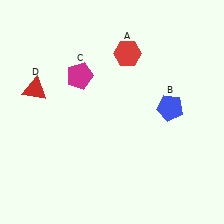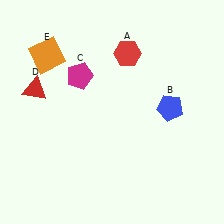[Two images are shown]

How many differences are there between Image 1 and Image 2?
There is 1 difference between the two images.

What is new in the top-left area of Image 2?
An orange square (E) was added in the top-left area of Image 2.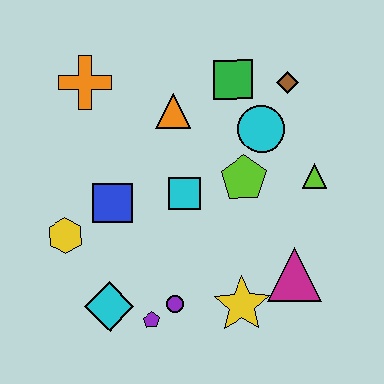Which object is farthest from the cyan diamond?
The brown diamond is farthest from the cyan diamond.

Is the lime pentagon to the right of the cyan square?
Yes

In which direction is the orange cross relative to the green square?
The orange cross is to the left of the green square.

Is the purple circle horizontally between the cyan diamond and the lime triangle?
Yes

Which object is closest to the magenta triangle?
The yellow star is closest to the magenta triangle.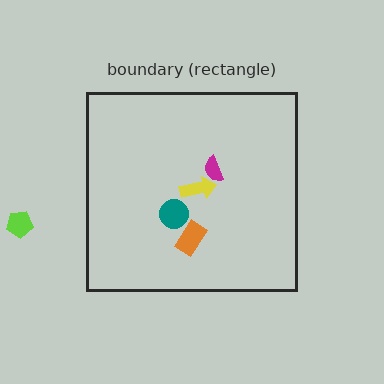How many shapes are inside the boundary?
4 inside, 1 outside.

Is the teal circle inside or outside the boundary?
Inside.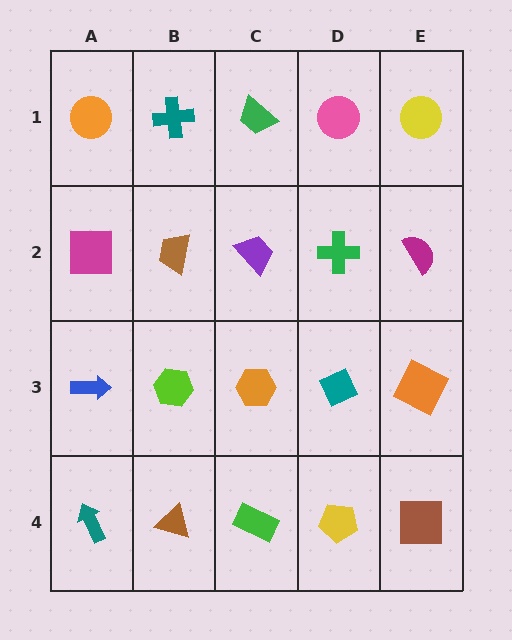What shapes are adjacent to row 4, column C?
An orange hexagon (row 3, column C), a brown triangle (row 4, column B), a yellow pentagon (row 4, column D).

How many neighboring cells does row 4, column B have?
3.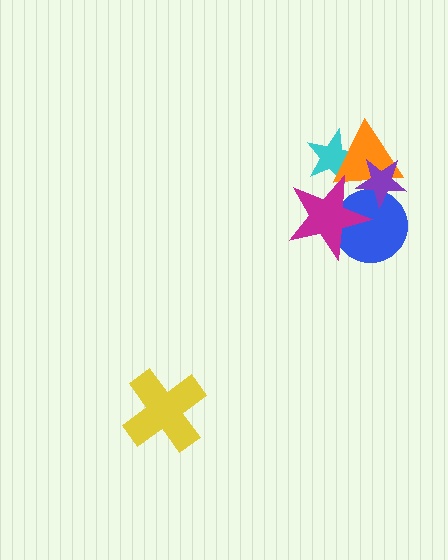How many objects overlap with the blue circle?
3 objects overlap with the blue circle.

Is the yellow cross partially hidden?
No, no other shape covers it.